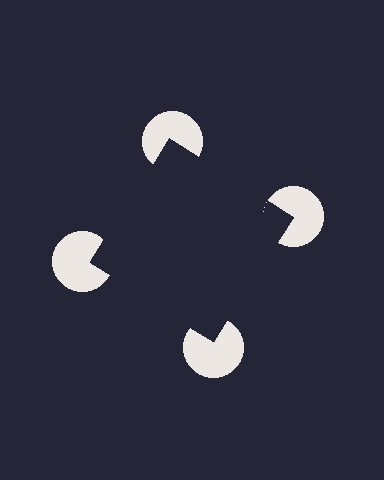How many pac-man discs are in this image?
There are 4 — one at each vertex of the illusory square.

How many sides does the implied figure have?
4 sides.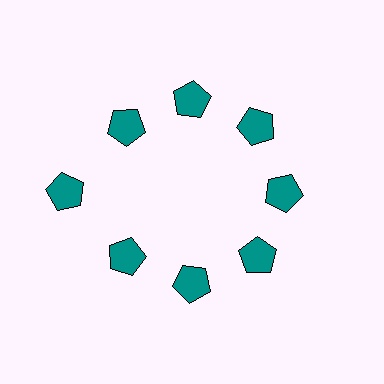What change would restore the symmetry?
The symmetry would be restored by moving it inward, back onto the ring so that all 8 pentagons sit at equal angles and equal distance from the center.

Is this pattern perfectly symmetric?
No. The 8 teal pentagons are arranged in a ring, but one element near the 9 o'clock position is pushed outward from the center, breaking the 8-fold rotational symmetry.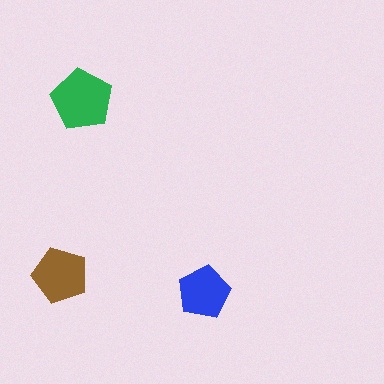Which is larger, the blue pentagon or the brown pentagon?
The brown one.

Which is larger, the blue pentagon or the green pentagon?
The green one.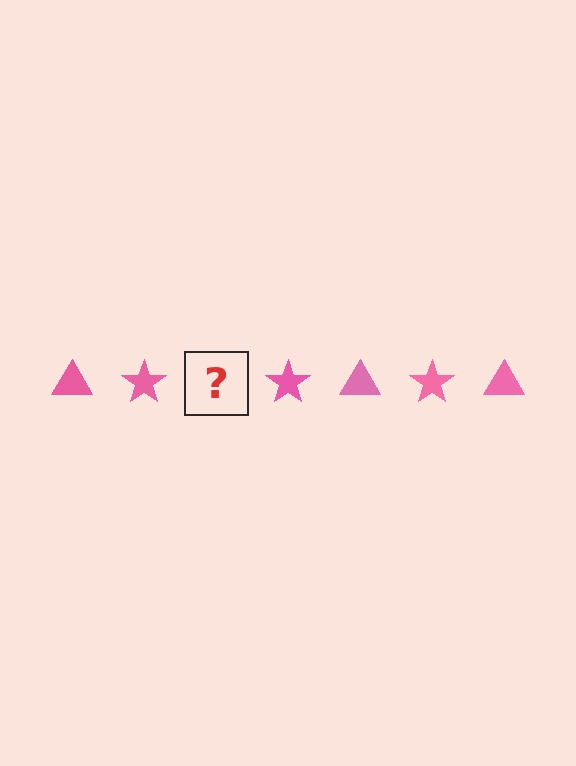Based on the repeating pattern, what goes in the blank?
The blank should be a pink triangle.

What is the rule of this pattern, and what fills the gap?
The rule is that the pattern cycles through triangle, star shapes in pink. The gap should be filled with a pink triangle.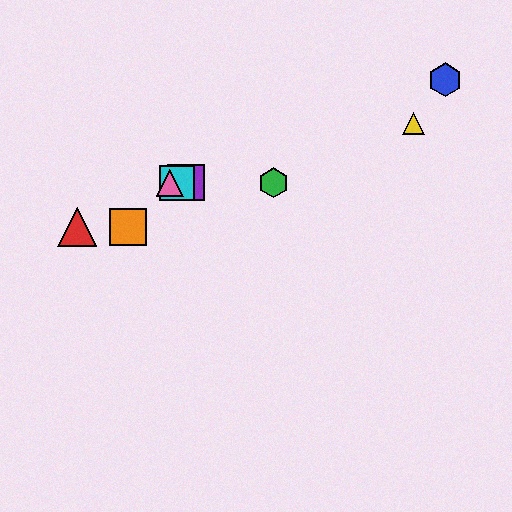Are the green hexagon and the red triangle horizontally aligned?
No, the green hexagon is at y≈183 and the red triangle is at y≈227.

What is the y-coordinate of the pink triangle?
The pink triangle is at y≈183.